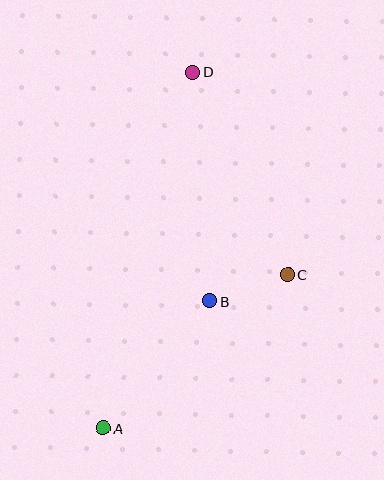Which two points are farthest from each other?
Points A and D are farthest from each other.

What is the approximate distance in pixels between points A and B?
The distance between A and B is approximately 166 pixels.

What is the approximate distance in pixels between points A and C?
The distance between A and C is approximately 240 pixels.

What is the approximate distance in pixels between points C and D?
The distance between C and D is approximately 223 pixels.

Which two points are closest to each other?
Points B and C are closest to each other.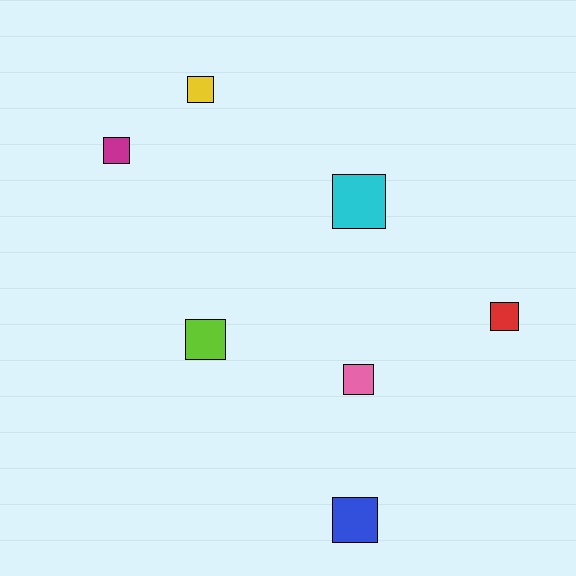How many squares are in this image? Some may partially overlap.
There are 7 squares.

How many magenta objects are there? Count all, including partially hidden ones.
There is 1 magenta object.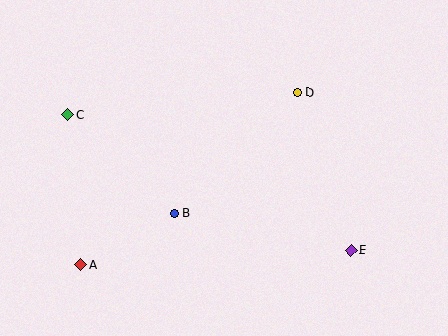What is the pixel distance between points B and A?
The distance between B and A is 106 pixels.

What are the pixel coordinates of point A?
Point A is at (81, 265).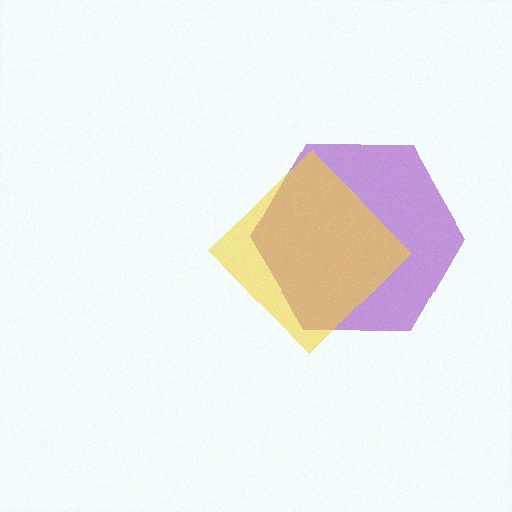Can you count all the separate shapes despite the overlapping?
Yes, there are 2 separate shapes.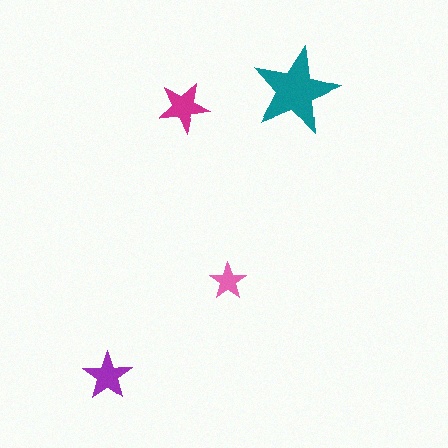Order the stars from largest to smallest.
the teal one, the magenta one, the purple one, the pink one.